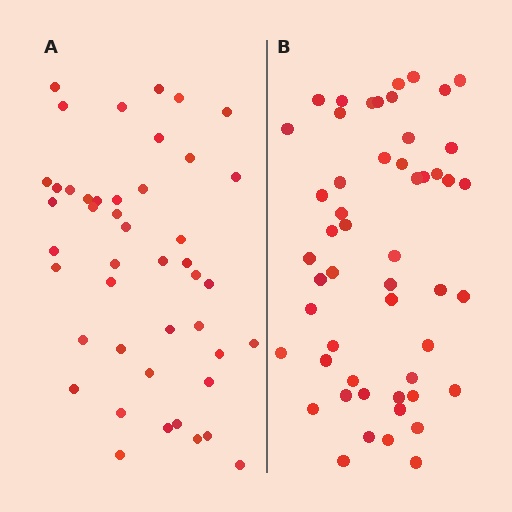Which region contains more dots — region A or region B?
Region B (the right region) has more dots.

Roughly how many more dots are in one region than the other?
Region B has roughly 8 or so more dots than region A.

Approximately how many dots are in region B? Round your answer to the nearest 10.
About 50 dots. (The exact count is 52, which rounds to 50.)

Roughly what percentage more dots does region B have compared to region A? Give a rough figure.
About 15% more.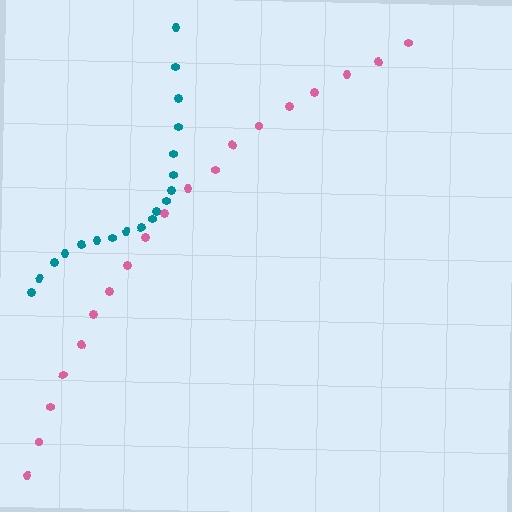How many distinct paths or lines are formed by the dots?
There are 2 distinct paths.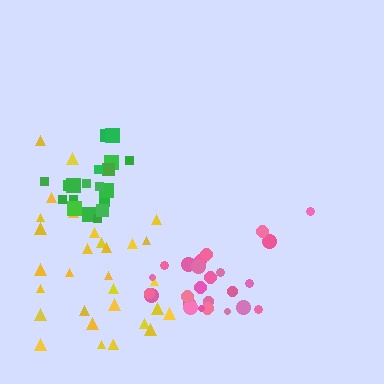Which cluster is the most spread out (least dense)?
Yellow.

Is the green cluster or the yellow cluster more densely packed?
Green.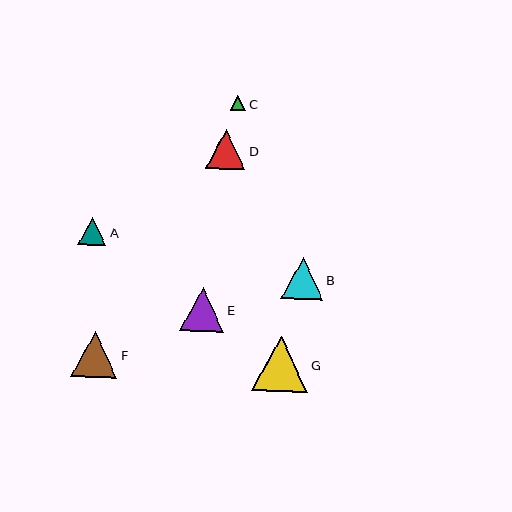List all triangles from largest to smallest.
From largest to smallest: G, F, E, B, D, A, C.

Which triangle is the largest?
Triangle G is the largest with a size of approximately 56 pixels.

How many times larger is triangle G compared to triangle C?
Triangle G is approximately 3.6 times the size of triangle C.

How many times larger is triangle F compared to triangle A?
Triangle F is approximately 1.7 times the size of triangle A.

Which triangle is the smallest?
Triangle C is the smallest with a size of approximately 15 pixels.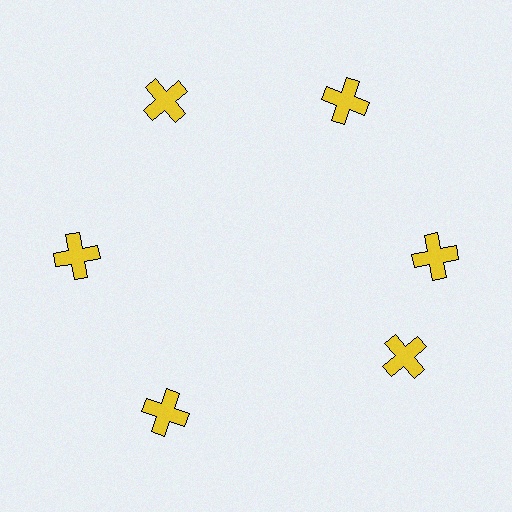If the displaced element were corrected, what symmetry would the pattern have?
It would have 6-fold rotational symmetry — the pattern would map onto itself every 60 degrees.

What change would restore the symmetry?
The symmetry would be restored by rotating it back into even spacing with its neighbors so that all 6 crosses sit at equal angles and equal distance from the center.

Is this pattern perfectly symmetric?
No. The 6 yellow crosses are arranged in a ring, but one element near the 5 o'clock position is rotated out of alignment along the ring, breaking the 6-fold rotational symmetry.